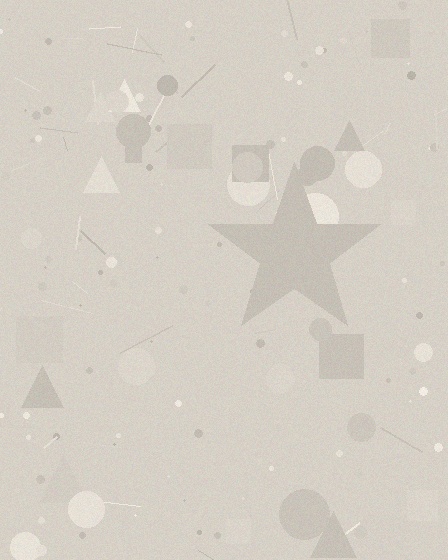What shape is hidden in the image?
A star is hidden in the image.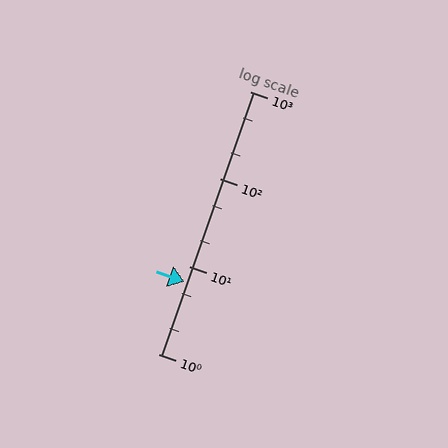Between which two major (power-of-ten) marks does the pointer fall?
The pointer is between 1 and 10.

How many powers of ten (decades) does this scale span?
The scale spans 3 decades, from 1 to 1000.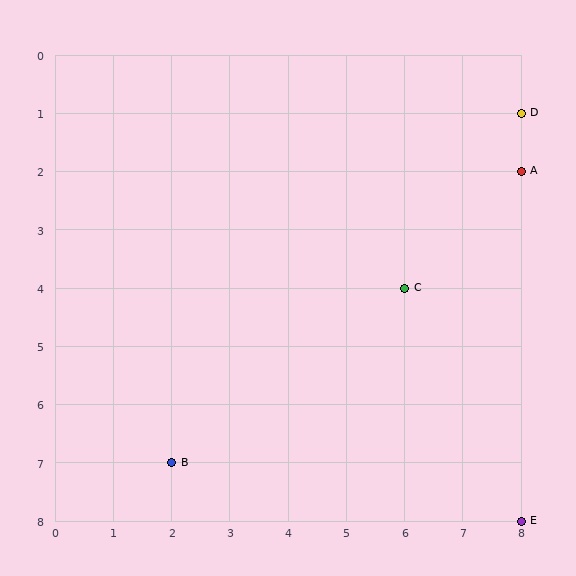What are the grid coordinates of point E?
Point E is at grid coordinates (8, 8).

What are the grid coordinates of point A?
Point A is at grid coordinates (8, 2).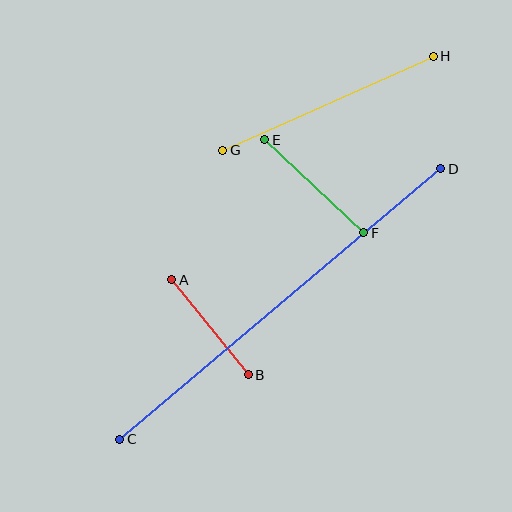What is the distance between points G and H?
The distance is approximately 231 pixels.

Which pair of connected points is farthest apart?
Points C and D are farthest apart.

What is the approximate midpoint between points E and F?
The midpoint is at approximately (314, 186) pixels.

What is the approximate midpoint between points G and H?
The midpoint is at approximately (328, 103) pixels.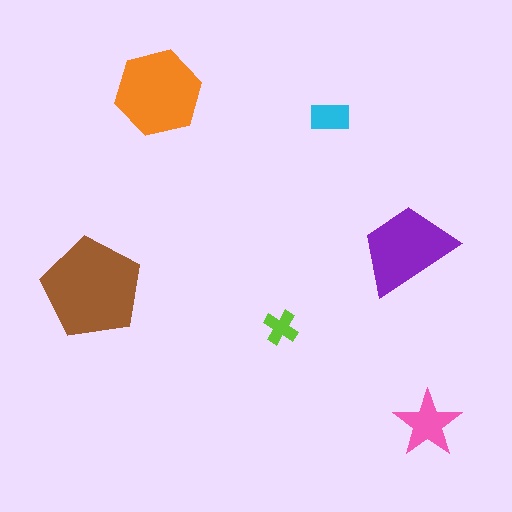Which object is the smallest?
The lime cross.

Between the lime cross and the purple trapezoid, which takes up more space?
The purple trapezoid.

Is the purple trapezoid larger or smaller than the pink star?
Larger.